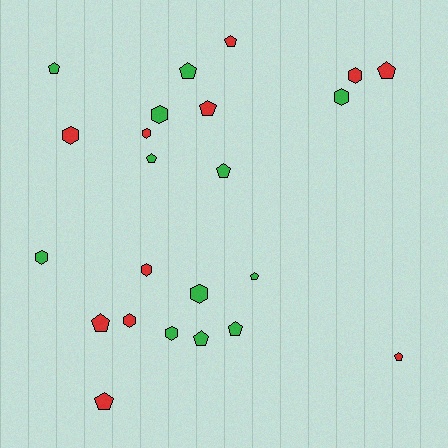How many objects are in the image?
There are 23 objects.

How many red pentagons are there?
There are 6 red pentagons.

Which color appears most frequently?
Green, with 12 objects.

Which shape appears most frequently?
Pentagon, with 13 objects.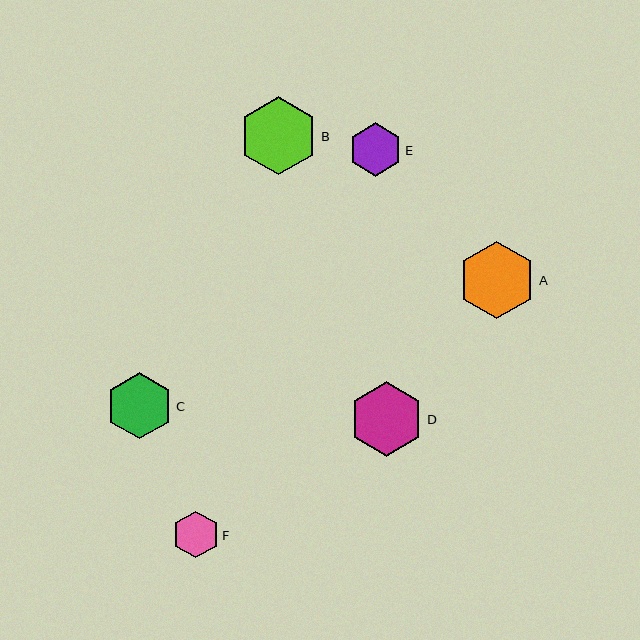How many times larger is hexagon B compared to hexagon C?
Hexagon B is approximately 1.2 times the size of hexagon C.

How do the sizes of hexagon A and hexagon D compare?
Hexagon A and hexagon D are approximately the same size.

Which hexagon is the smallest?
Hexagon F is the smallest with a size of approximately 47 pixels.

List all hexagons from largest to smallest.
From largest to smallest: B, A, D, C, E, F.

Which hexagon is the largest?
Hexagon B is the largest with a size of approximately 78 pixels.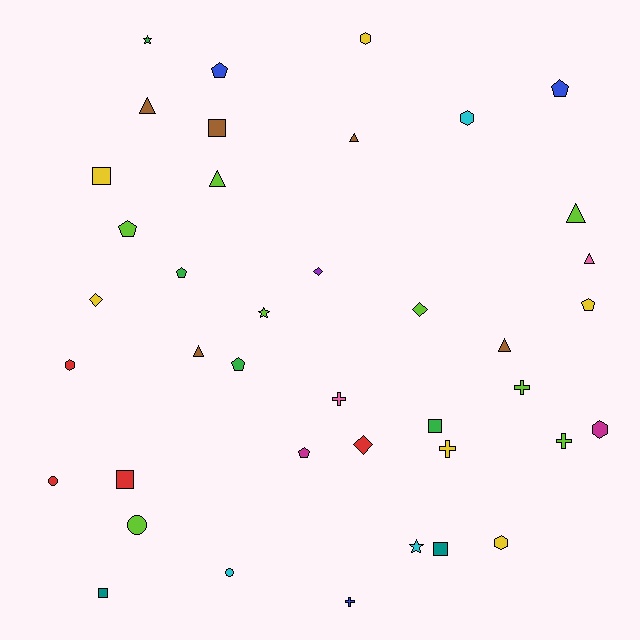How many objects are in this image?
There are 40 objects.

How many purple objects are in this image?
There is 1 purple object.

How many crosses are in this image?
There are 5 crosses.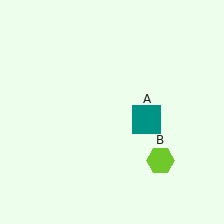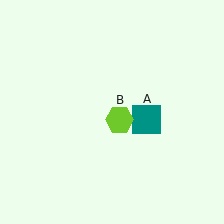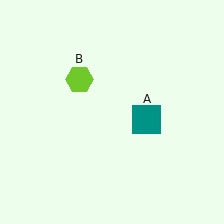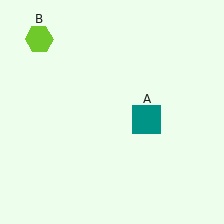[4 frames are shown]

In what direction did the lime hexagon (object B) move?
The lime hexagon (object B) moved up and to the left.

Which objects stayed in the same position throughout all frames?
Teal square (object A) remained stationary.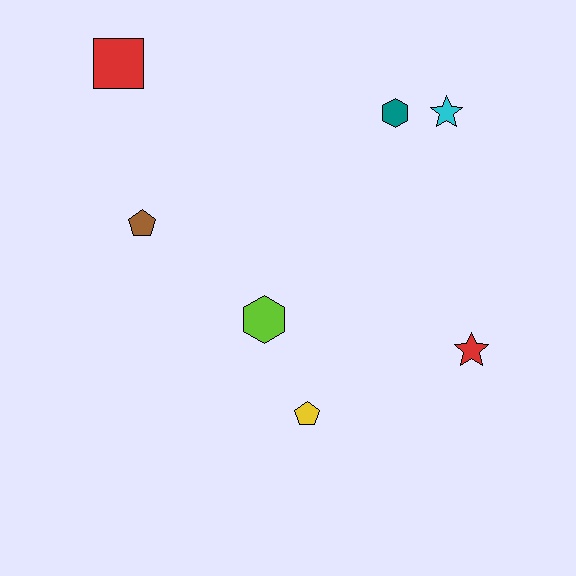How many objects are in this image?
There are 7 objects.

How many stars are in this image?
There are 2 stars.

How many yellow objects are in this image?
There is 1 yellow object.